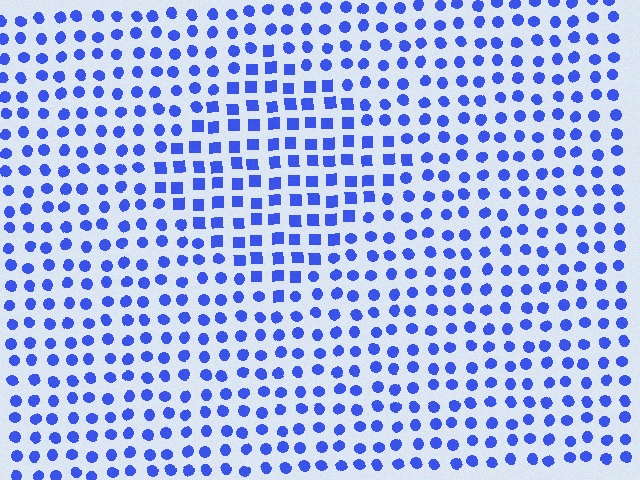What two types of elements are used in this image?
The image uses squares inside the diamond region and circles outside it.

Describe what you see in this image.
The image is filled with small blue elements arranged in a uniform grid. A diamond-shaped region contains squares, while the surrounding area contains circles. The boundary is defined purely by the change in element shape.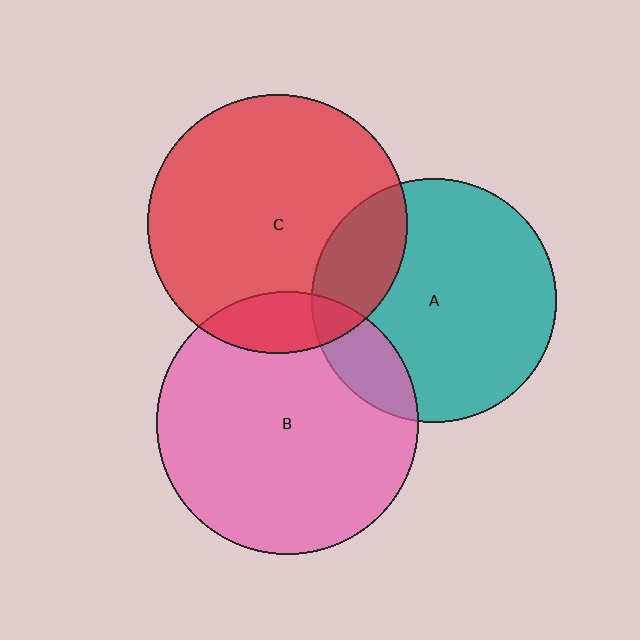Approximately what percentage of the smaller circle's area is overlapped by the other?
Approximately 15%.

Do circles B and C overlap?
Yes.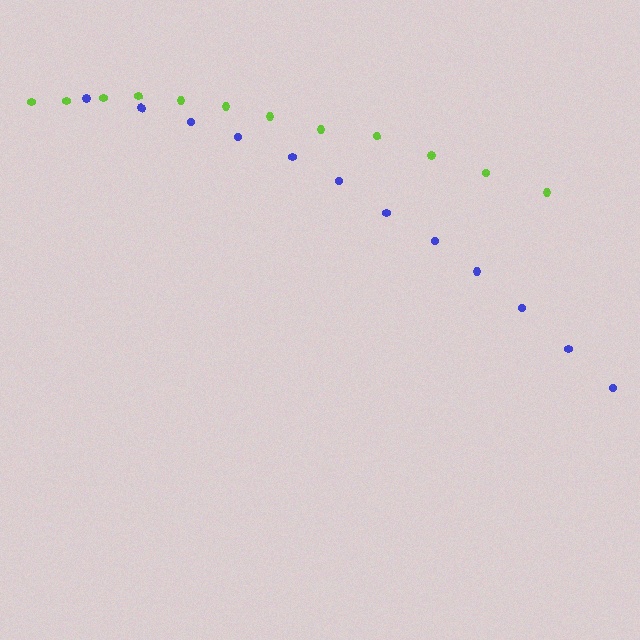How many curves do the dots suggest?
There are 2 distinct paths.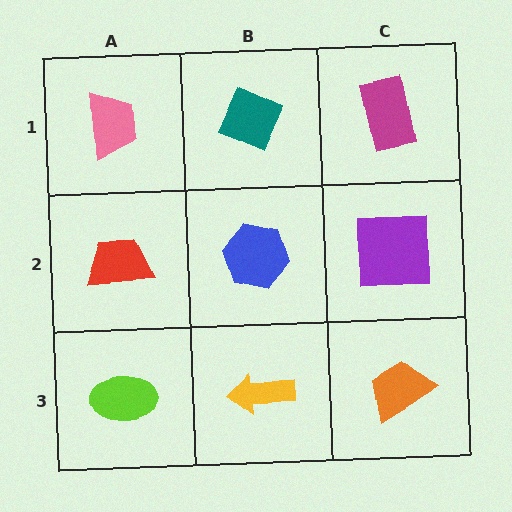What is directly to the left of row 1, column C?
A teal diamond.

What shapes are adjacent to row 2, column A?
A pink trapezoid (row 1, column A), a lime ellipse (row 3, column A), a blue hexagon (row 2, column B).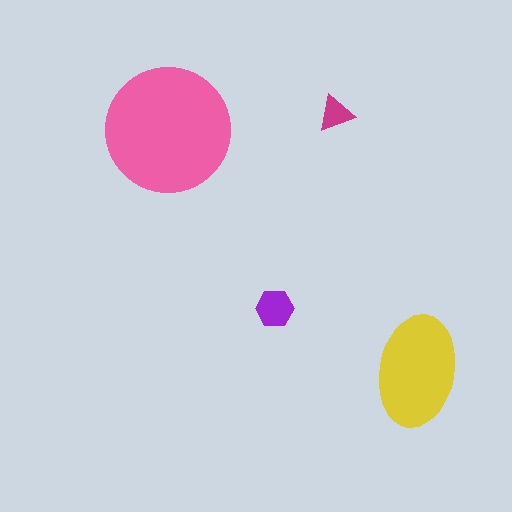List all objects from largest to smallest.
The pink circle, the yellow ellipse, the purple hexagon, the magenta triangle.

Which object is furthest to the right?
The yellow ellipse is rightmost.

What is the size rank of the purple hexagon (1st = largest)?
3rd.